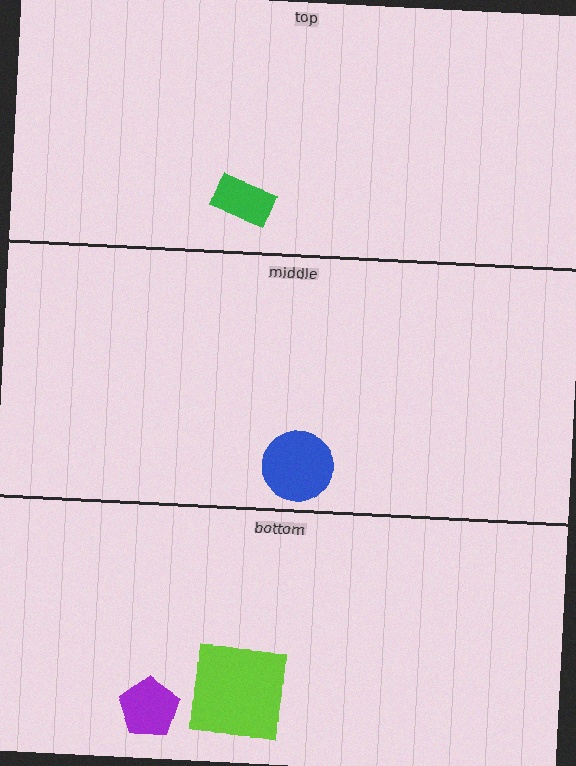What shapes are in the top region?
The green rectangle.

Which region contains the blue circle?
The middle region.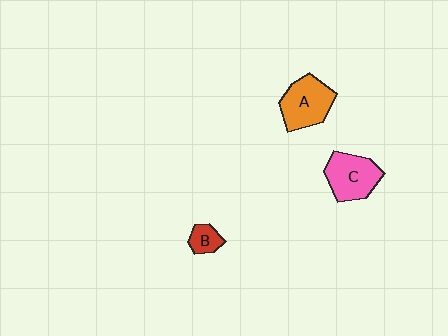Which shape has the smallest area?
Shape B (red).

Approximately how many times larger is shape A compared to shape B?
Approximately 2.7 times.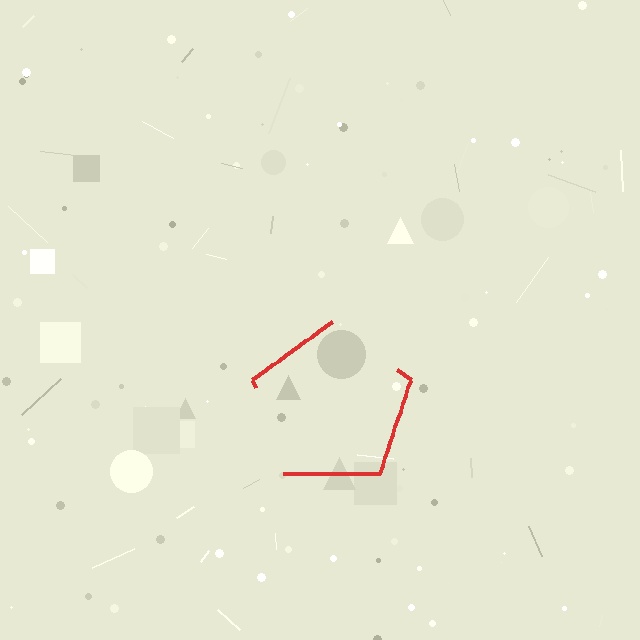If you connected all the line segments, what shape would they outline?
They would outline a pentagon.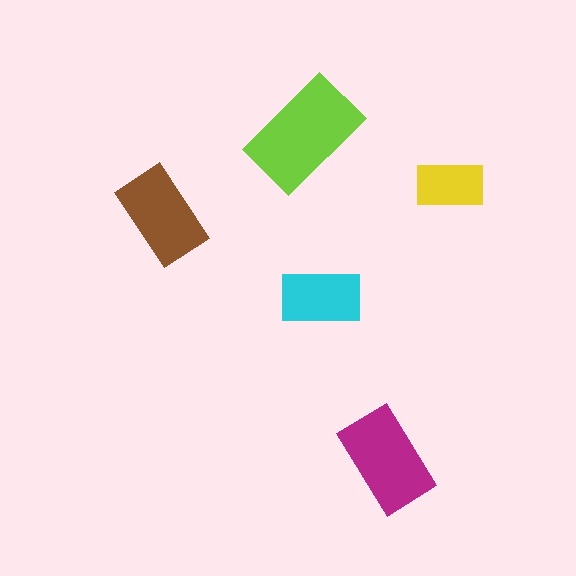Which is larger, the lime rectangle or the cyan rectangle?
The lime one.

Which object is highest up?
The lime rectangle is topmost.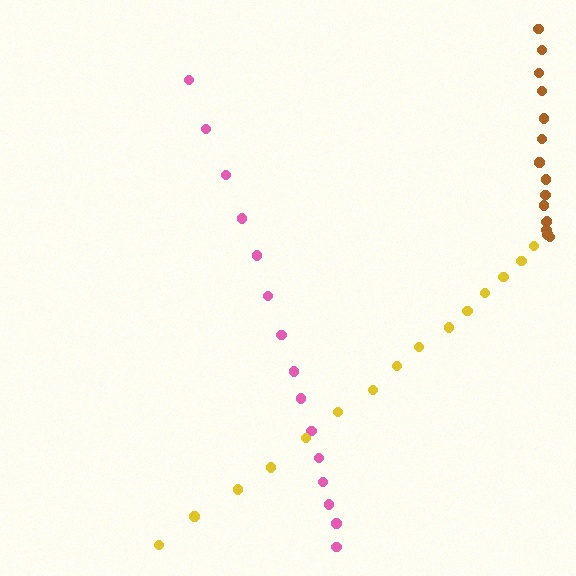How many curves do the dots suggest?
There are 3 distinct paths.